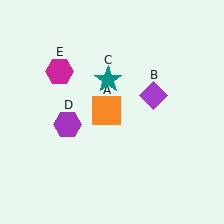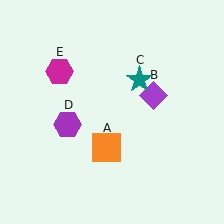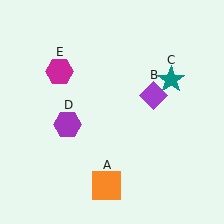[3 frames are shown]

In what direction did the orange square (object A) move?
The orange square (object A) moved down.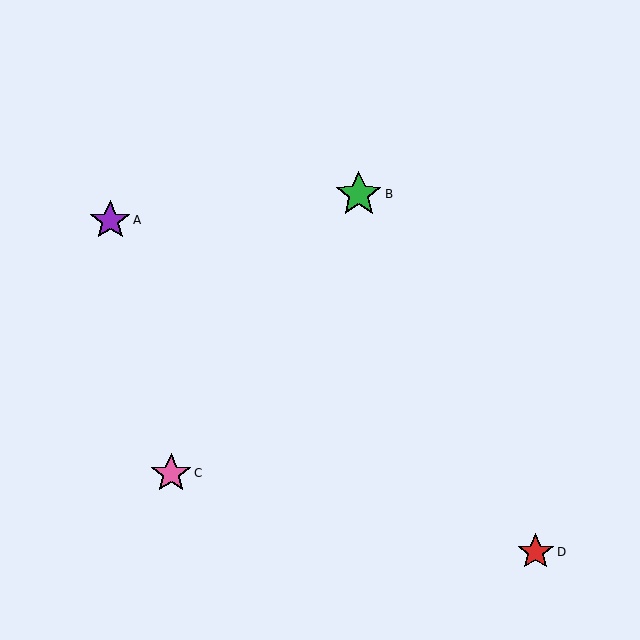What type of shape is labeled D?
Shape D is a red star.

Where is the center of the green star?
The center of the green star is at (359, 194).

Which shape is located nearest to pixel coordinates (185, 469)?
The pink star (labeled C) at (171, 473) is nearest to that location.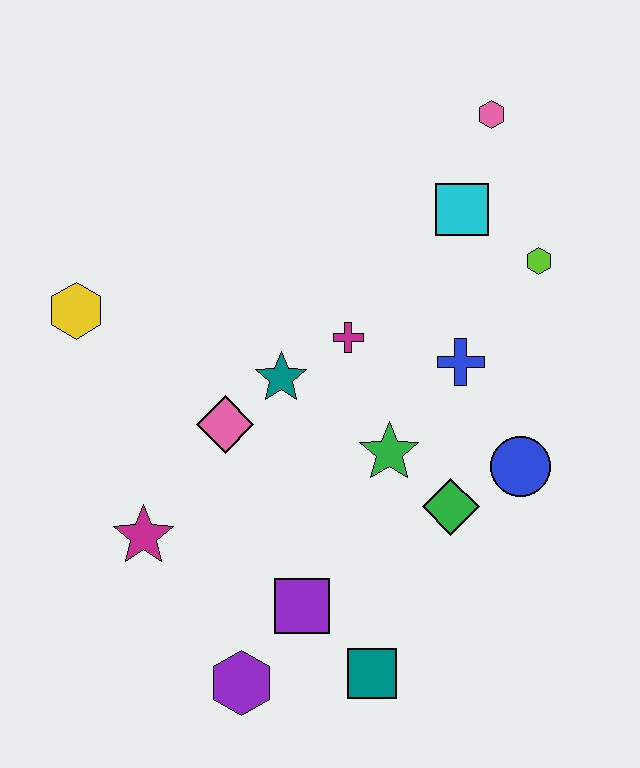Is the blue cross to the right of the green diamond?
Yes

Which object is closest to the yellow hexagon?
The pink diamond is closest to the yellow hexagon.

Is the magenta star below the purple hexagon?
No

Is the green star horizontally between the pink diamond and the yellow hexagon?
No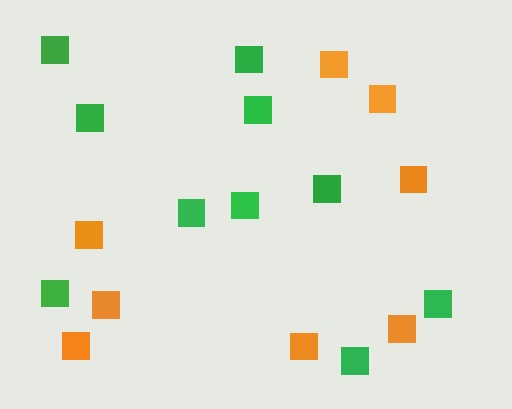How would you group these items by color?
There are 2 groups: one group of orange squares (8) and one group of green squares (10).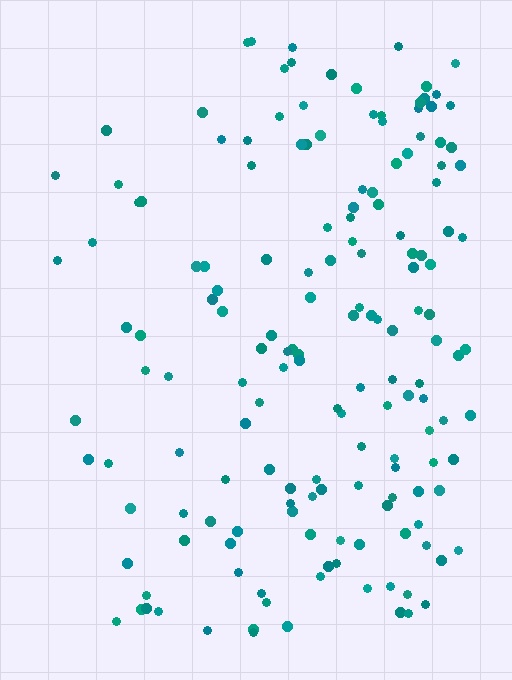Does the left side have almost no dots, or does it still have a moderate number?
Still a moderate number, just noticeably fewer than the right.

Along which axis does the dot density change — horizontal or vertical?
Horizontal.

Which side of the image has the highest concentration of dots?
The right.